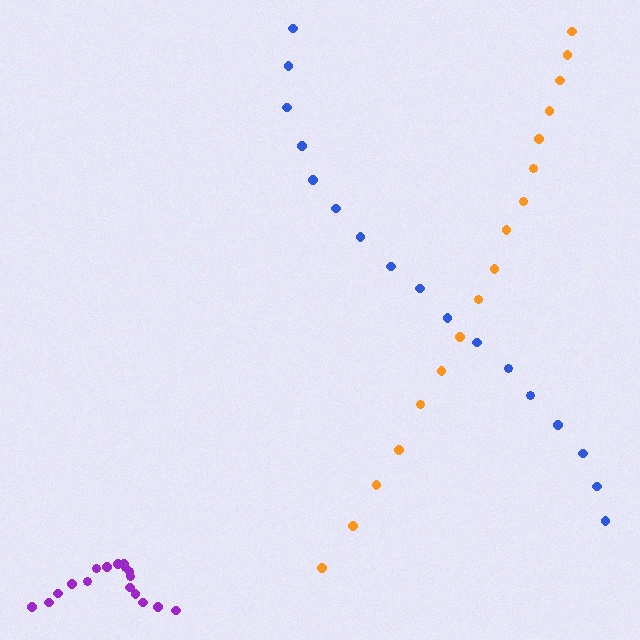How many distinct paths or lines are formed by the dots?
There are 3 distinct paths.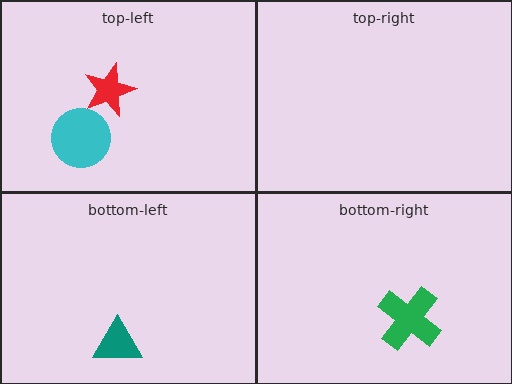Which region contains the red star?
The top-left region.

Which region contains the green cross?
The bottom-right region.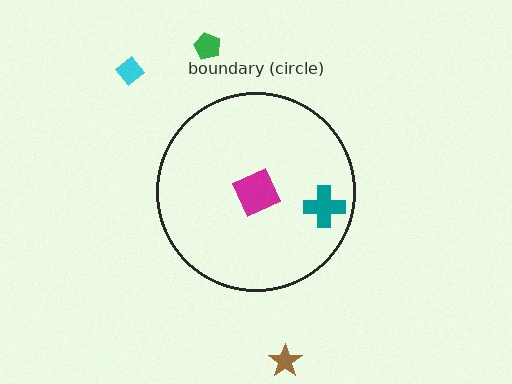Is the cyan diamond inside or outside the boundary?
Outside.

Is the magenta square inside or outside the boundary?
Inside.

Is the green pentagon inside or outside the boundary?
Outside.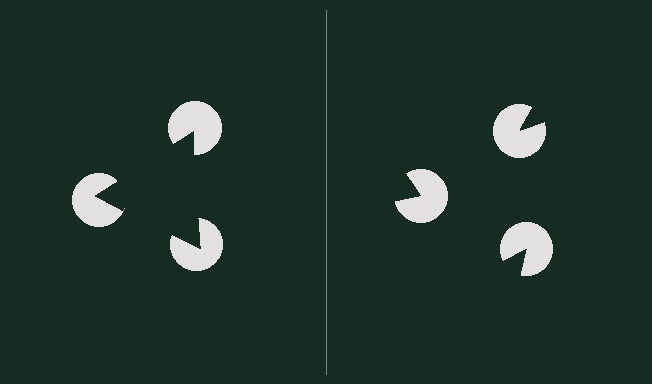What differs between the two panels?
The pac-man discs are positioned identically on both sides; only the wedge orientations differ. On the left they align to a triangle; on the right they are misaligned.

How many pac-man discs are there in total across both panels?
6 — 3 on each side.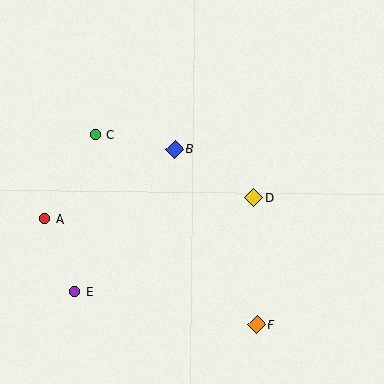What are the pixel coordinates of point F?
Point F is at (257, 324).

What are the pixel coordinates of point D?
Point D is at (254, 198).